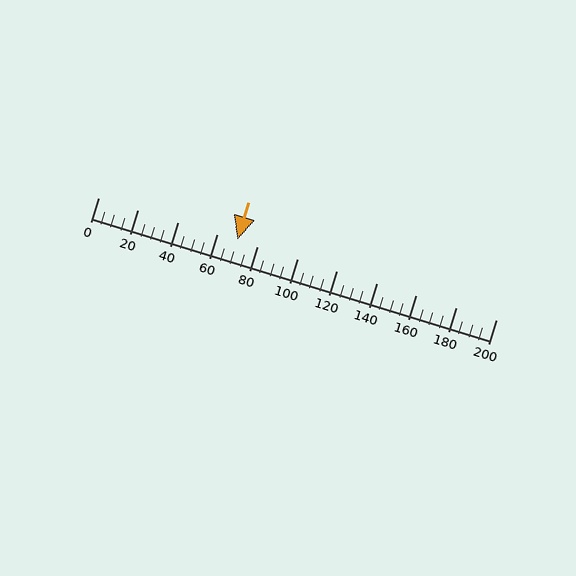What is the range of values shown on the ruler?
The ruler shows values from 0 to 200.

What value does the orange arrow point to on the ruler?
The orange arrow points to approximately 70.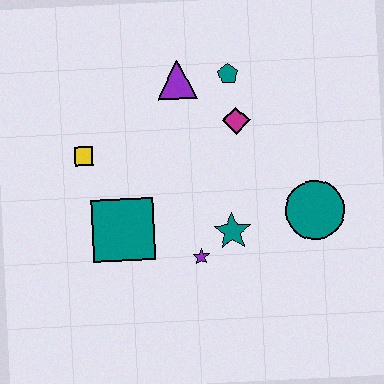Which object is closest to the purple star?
The teal star is closest to the purple star.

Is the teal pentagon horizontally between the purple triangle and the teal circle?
Yes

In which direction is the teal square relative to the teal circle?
The teal square is to the left of the teal circle.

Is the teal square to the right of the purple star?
No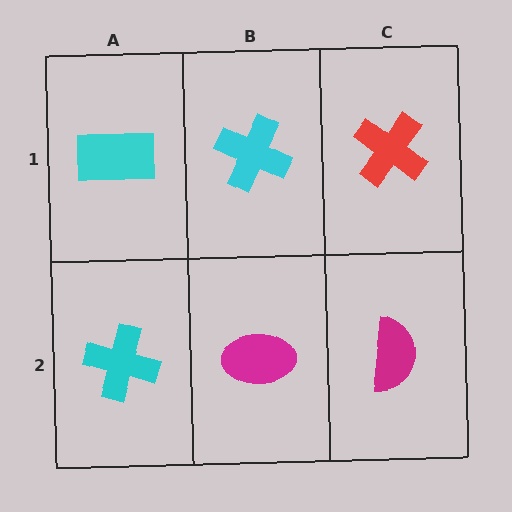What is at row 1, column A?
A cyan rectangle.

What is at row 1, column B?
A cyan cross.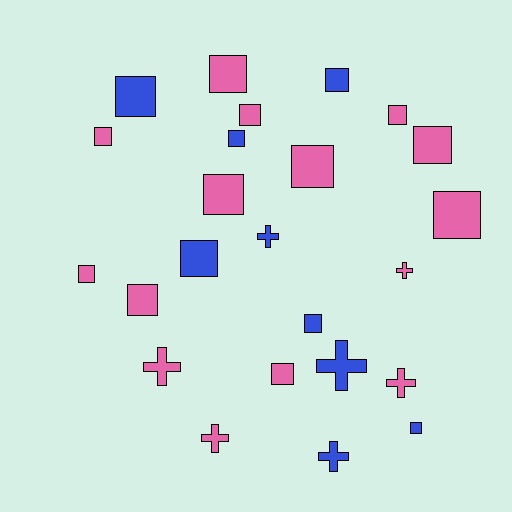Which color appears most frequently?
Pink, with 15 objects.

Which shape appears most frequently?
Square, with 17 objects.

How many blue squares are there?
There are 6 blue squares.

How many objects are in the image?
There are 24 objects.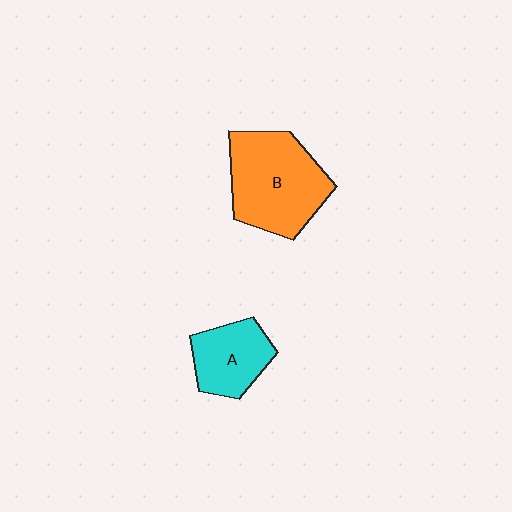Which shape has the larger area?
Shape B (orange).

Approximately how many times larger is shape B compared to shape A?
Approximately 1.7 times.